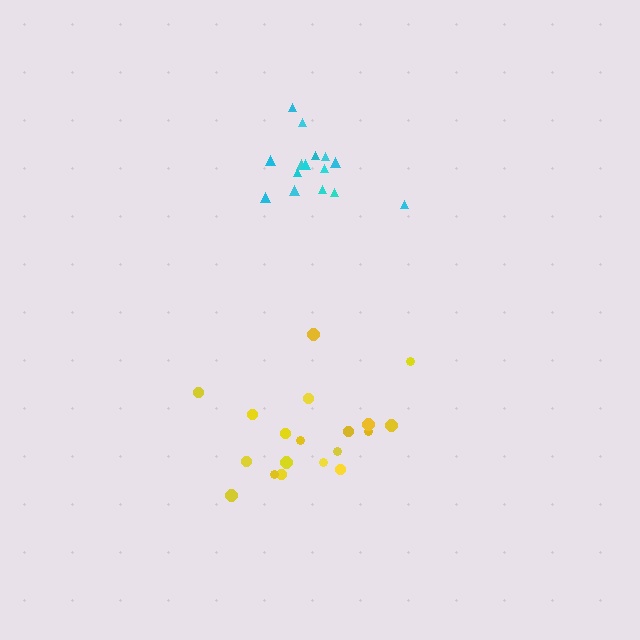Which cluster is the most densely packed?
Cyan.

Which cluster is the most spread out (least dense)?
Yellow.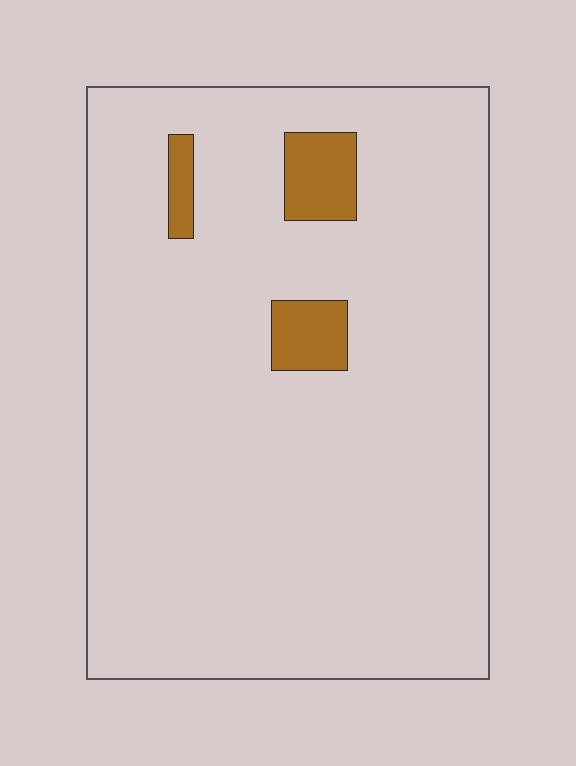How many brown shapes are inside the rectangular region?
3.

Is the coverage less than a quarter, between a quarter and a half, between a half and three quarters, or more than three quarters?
Less than a quarter.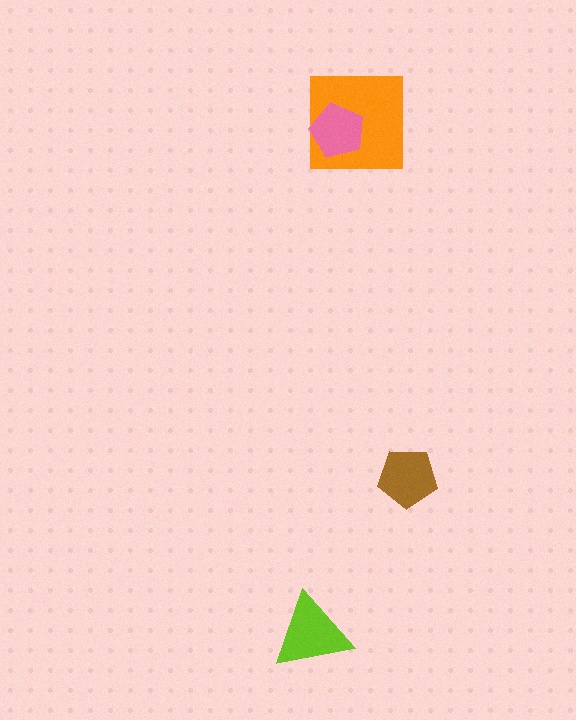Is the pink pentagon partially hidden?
No, no other shape covers it.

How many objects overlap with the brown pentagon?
0 objects overlap with the brown pentagon.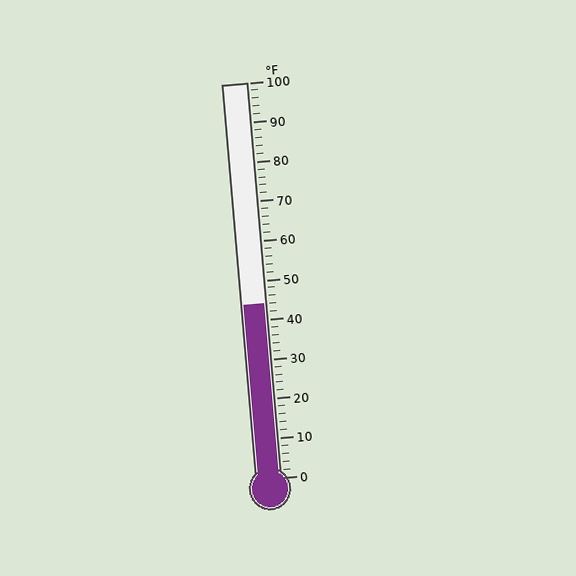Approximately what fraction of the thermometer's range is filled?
The thermometer is filled to approximately 45% of its range.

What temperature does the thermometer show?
The thermometer shows approximately 44°F.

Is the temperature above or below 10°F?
The temperature is above 10°F.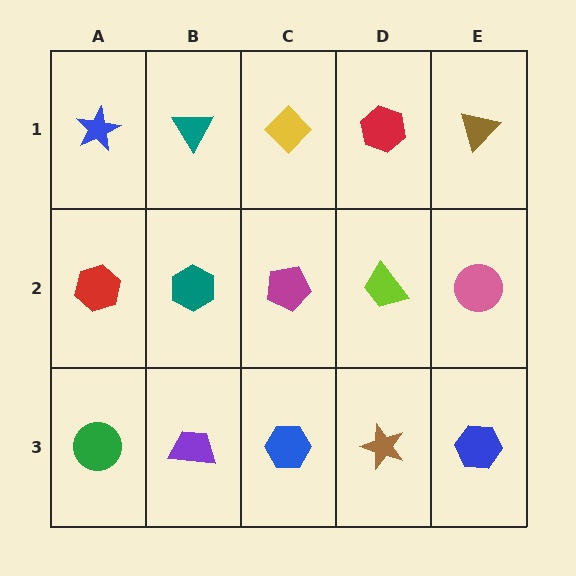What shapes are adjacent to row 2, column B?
A teal triangle (row 1, column B), a purple trapezoid (row 3, column B), a red hexagon (row 2, column A), a magenta pentagon (row 2, column C).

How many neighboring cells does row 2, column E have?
3.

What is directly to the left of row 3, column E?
A brown star.